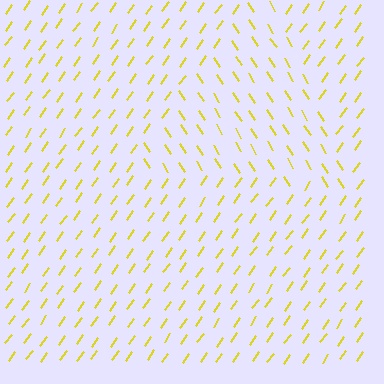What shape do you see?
I see a triangle.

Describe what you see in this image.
The image is filled with small yellow line segments. A triangle region in the image has lines oriented differently from the surrounding lines, creating a visible texture boundary.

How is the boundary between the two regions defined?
The boundary is defined purely by a change in line orientation (approximately 68 degrees difference). All lines are the same color and thickness.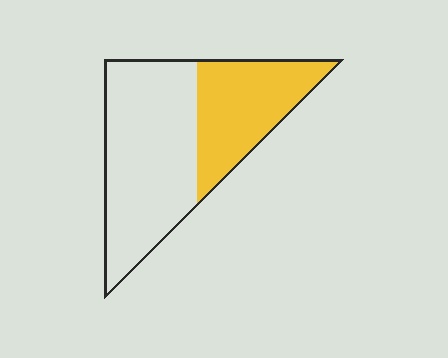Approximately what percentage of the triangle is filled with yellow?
Approximately 40%.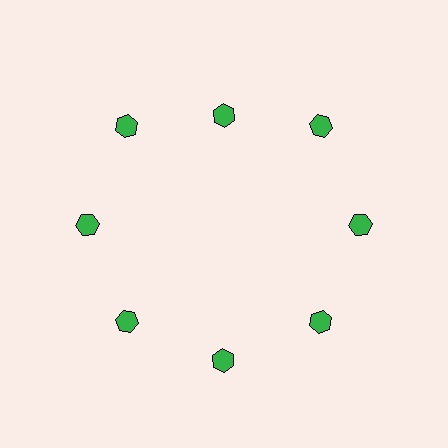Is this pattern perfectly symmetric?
No. The 8 green hexagons are arranged in a ring, but one element near the 12 o'clock position is pulled inward toward the center, breaking the 8-fold rotational symmetry.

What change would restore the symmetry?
The symmetry would be restored by moving it outward, back onto the ring so that all 8 hexagons sit at equal angles and equal distance from the center.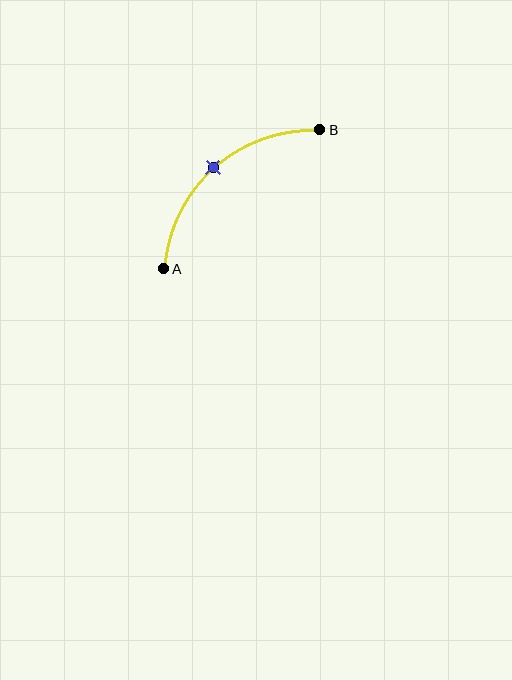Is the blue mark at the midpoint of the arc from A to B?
Yes. The blue mark lies on the arc at equal arc-length from both A and B — it is the arc midpoint.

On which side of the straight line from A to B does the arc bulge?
The arc bulges above and to the left of the straight line connecting A and B.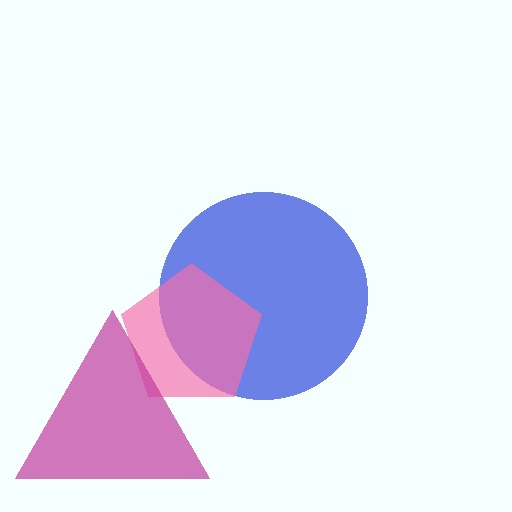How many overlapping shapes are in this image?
There are 3 overlapping shapes in the image.